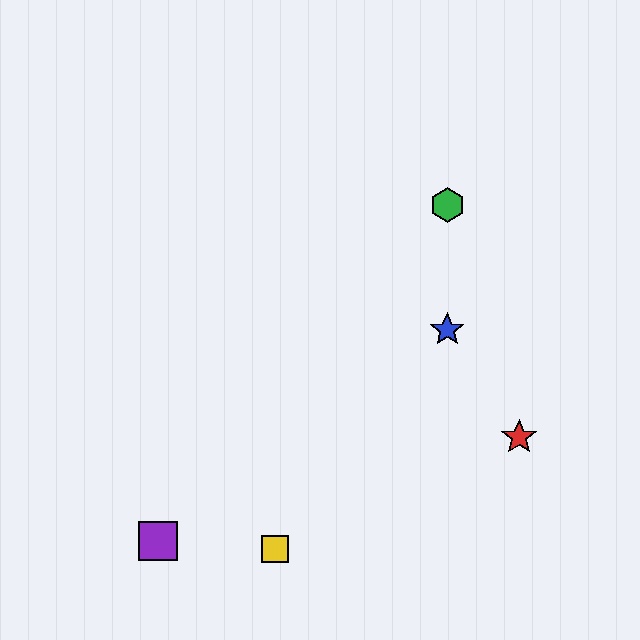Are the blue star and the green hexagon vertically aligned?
Yes, both are at x≈447.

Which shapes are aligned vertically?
The blue star, the green hexagon are aligned vertically.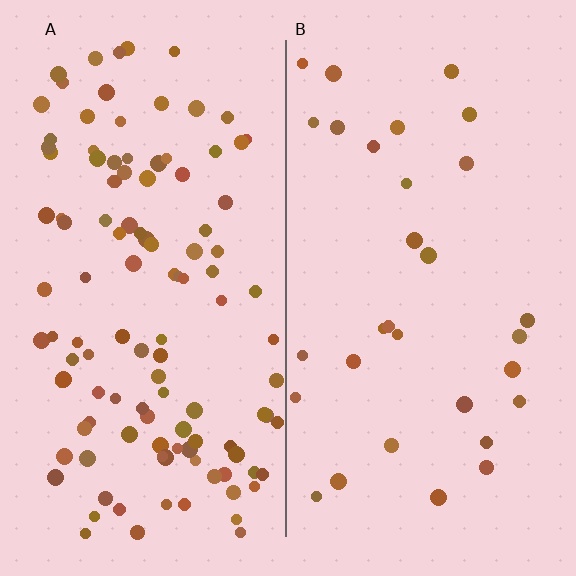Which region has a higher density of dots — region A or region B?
A (the left).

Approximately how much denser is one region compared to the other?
Approximately 3.7× — region A over region B.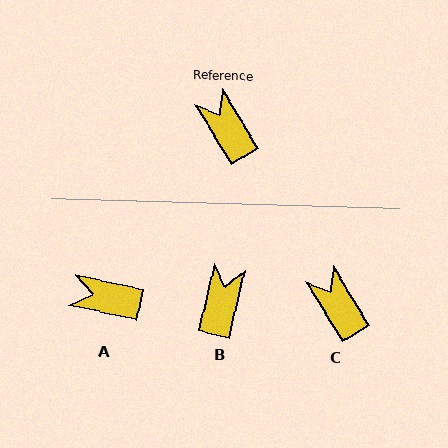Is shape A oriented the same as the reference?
No, it is off by about 47 degrees.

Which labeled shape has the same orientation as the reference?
C.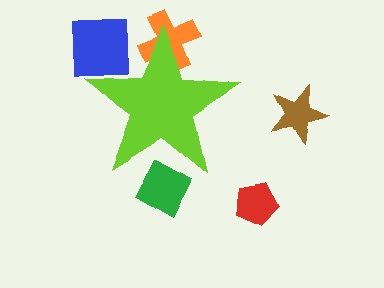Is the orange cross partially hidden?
Yes, the orange cross is partially hidden behind the lime star.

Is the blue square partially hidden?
Yes, the blue square is partially hidden behind the lime star.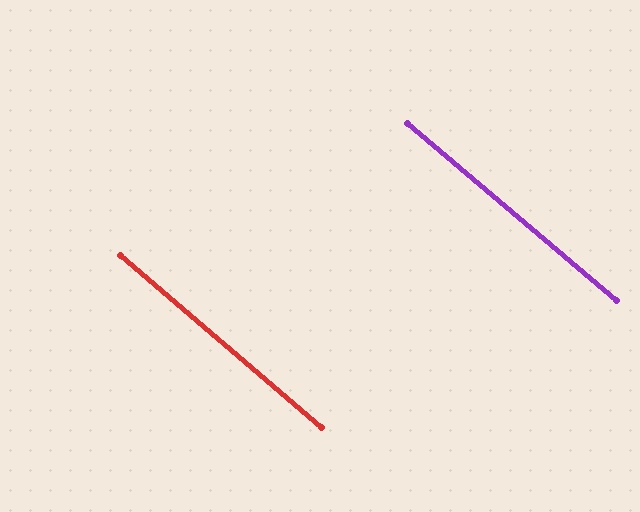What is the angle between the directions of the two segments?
Approximately 0 degrees.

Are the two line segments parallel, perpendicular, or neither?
Parallel — their directions differ by only 0.5°.